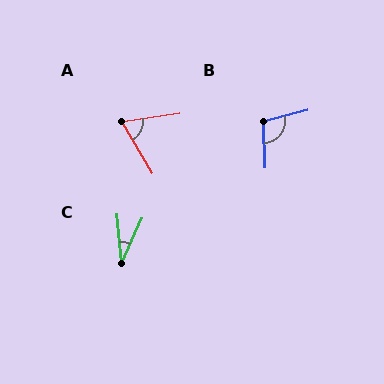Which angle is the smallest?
C, at approximately 30 degrees.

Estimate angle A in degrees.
Approximately 67 degrees.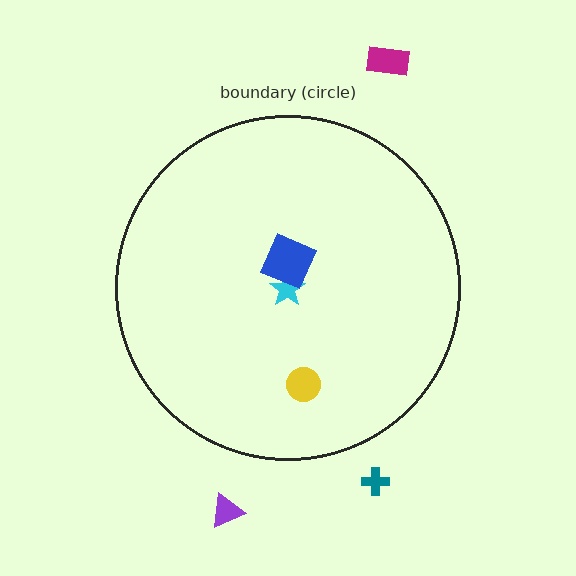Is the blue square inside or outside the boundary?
Inside.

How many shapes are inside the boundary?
3 inside, 3 outside.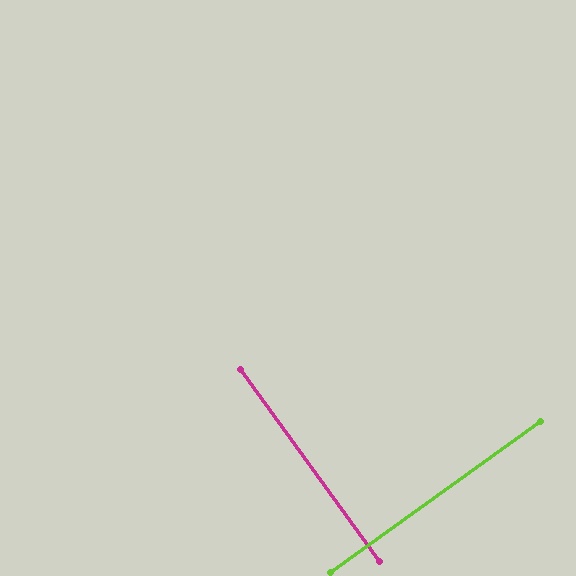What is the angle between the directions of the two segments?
Approximately 90 degrees.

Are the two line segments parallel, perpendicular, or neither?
Perpendicular — they meet at approximately 90°.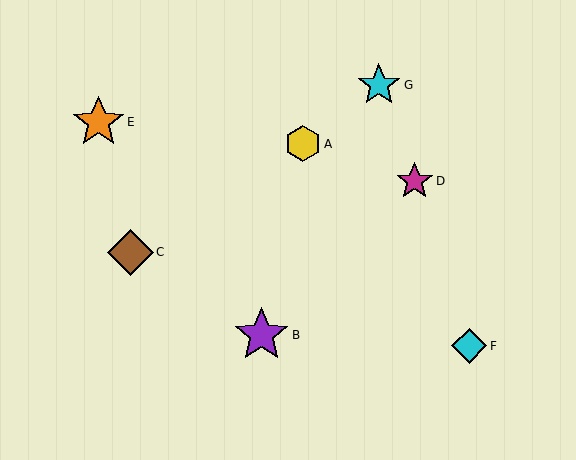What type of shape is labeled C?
Shape C is a brown diamond.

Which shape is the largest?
The purple star (labeled B) is the largest.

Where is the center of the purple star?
The center of the purple star is at (262, 335).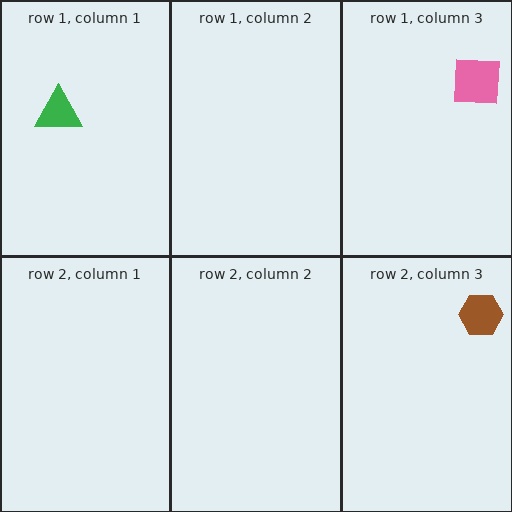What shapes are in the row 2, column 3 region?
The brown hexagon.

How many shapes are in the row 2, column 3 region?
1.